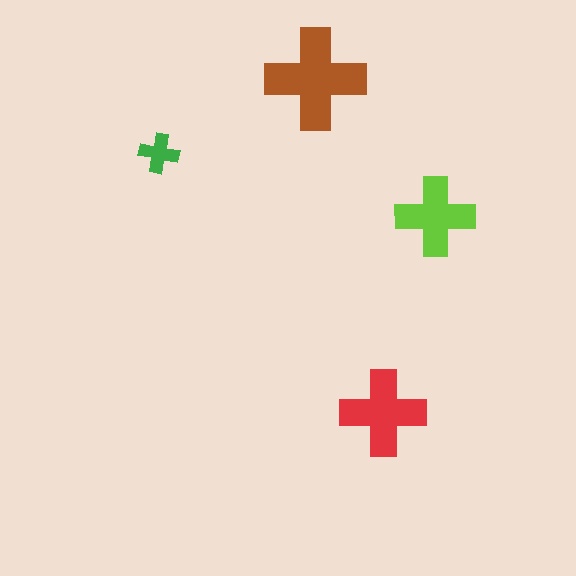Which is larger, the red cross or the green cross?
The red one.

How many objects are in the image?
There are 4 objects in the image.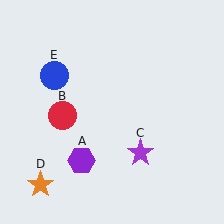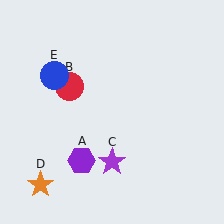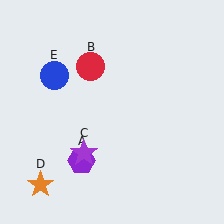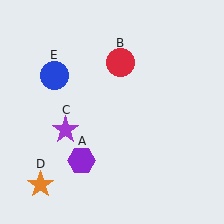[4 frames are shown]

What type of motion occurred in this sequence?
The red circle (object B), purple star (object C) rotated clockwise around the center of the scene.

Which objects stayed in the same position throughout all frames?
Purple hexagon (object A) and orange star (object D) and blue circle (object E) remained stationary.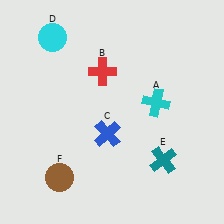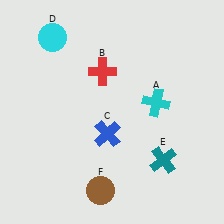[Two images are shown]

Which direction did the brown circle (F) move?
The brown circle (F) moved right.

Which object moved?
The brown circle (F) moved right.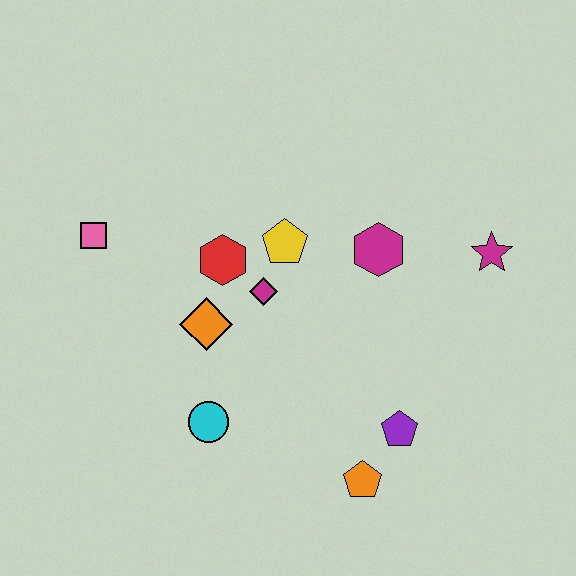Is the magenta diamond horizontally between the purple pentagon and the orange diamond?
Yes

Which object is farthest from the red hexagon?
The magenta star is farthest from the red hexagon.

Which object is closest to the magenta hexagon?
The yellow pentagon is closest to the magenta hexagon.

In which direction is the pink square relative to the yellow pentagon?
The pink square is to the left of the yellow pentagon.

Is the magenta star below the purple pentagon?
No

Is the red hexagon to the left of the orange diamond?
No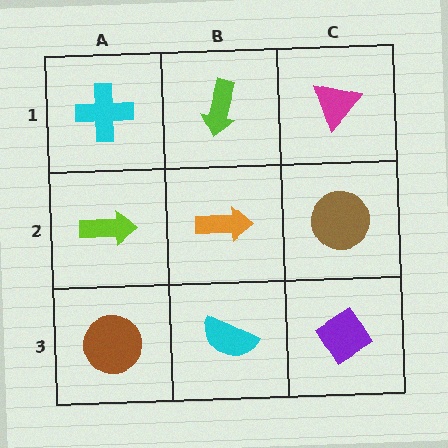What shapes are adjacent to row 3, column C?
A brown circle (row 2, column C), a cyan semicircle (row 3, column B).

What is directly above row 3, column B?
An orange arrow.